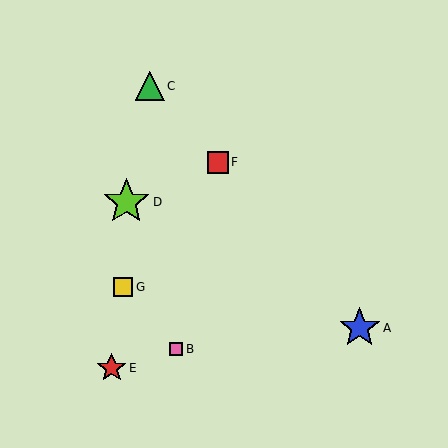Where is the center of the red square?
The center of the red square is at (218, 162).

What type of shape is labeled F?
Shape F is a red square.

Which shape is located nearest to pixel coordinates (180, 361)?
The pink square (labeled B) at (176, 349) is nearest to that location.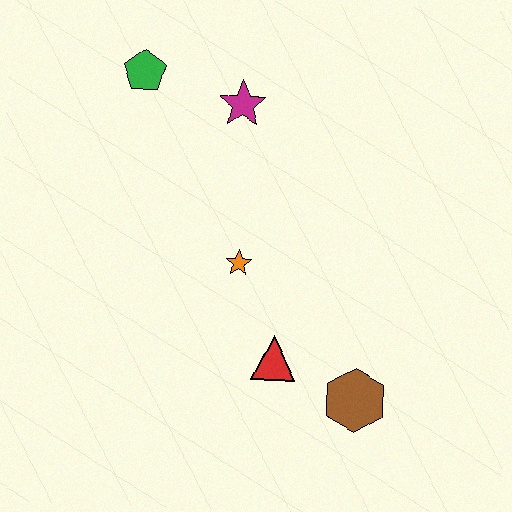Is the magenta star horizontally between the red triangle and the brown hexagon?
No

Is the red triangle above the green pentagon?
No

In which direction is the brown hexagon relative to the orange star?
The brown hexagon is below the orange star.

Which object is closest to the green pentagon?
The magenta star is closest to the green pentagon.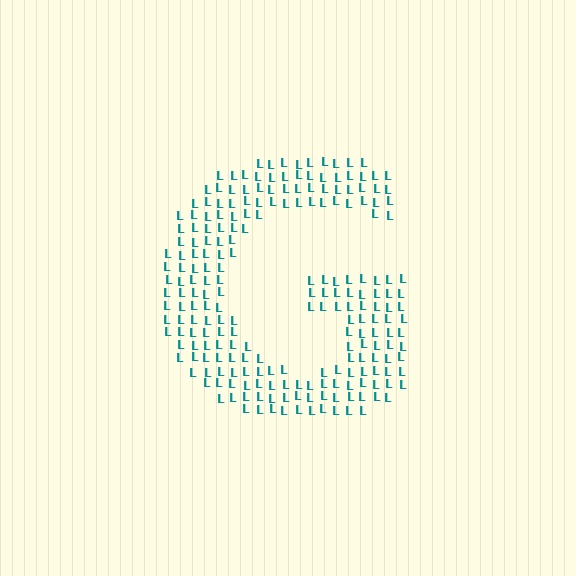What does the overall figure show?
The overall figure shows the letter G.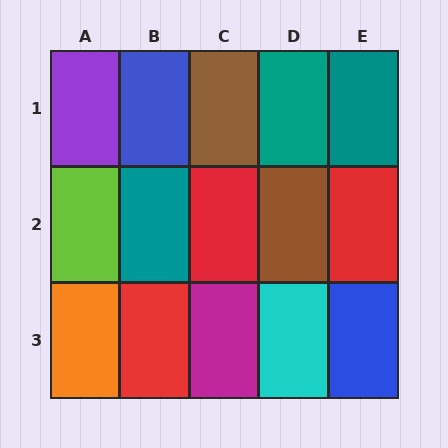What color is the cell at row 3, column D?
Cyan.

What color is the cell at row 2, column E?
Red.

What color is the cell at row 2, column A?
Lime.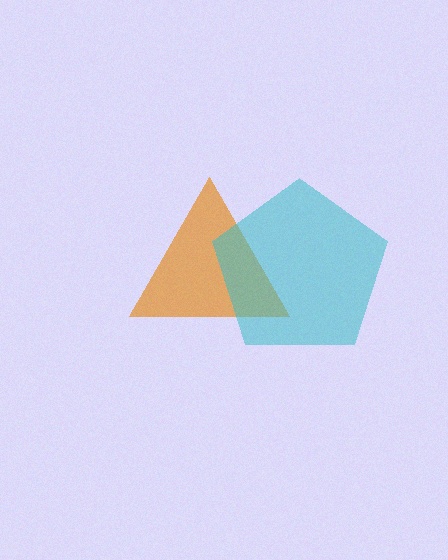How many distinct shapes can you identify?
There are 2 distinct shapes: an orange triangle, a cyan pentagon.